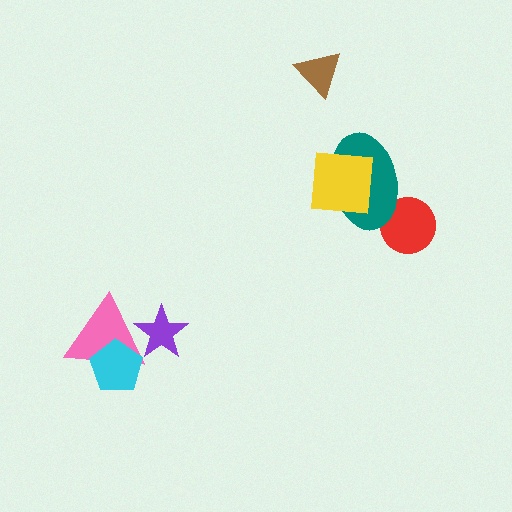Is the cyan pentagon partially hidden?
No, no other shape covers it.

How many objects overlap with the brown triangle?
0 objects overlap with the brown triangle.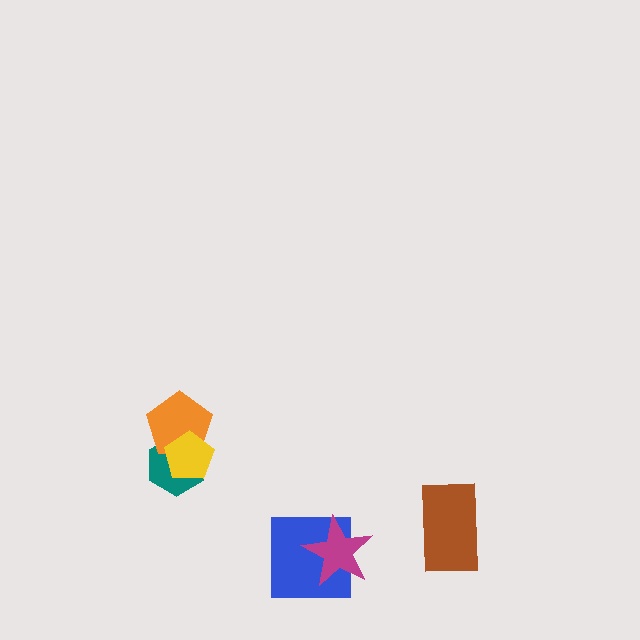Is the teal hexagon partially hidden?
Yes, it is partially covered by another shape.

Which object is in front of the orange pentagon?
The yellow pentagon is in front of the orange pentagon.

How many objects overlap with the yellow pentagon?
2 objects overlap with the yellow pentagon.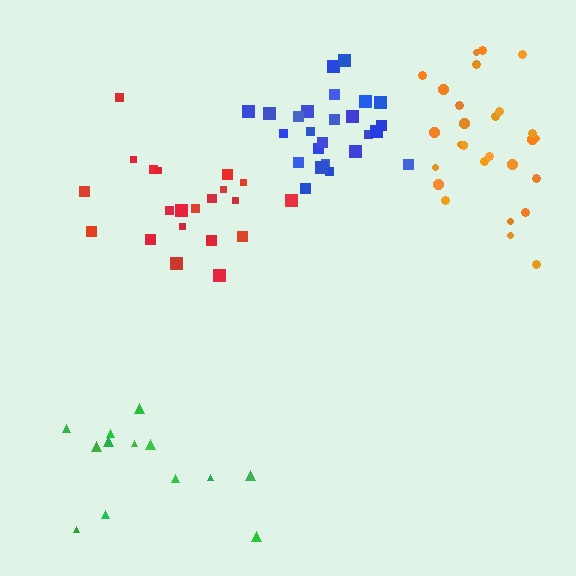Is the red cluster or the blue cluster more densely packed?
Blue.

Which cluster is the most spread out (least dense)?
Green.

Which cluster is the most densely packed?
Blue.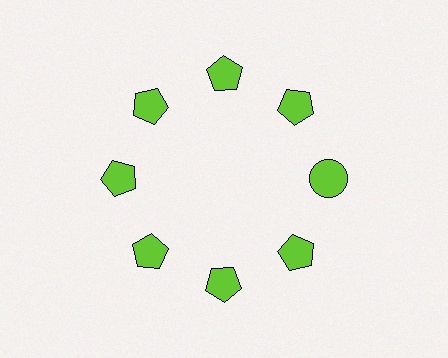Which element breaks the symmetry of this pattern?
The lime circle at roughly the 3 o'clock position breaks the symmetry. All other shapes are lime pentagons.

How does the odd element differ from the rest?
It has a different shape: circle instead of pentagon.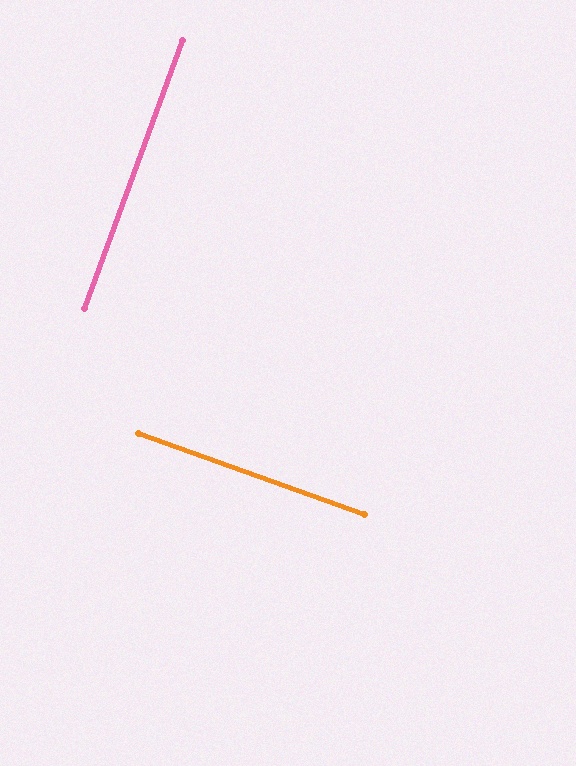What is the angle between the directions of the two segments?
Approximately 90 degrees.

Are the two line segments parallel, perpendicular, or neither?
Perpendicular — they meet at approximately 90°.